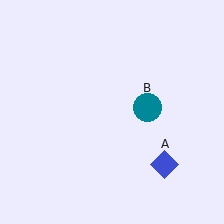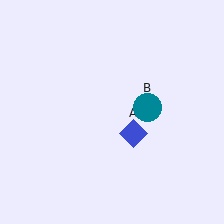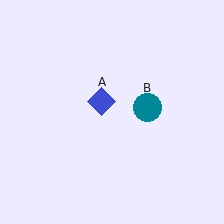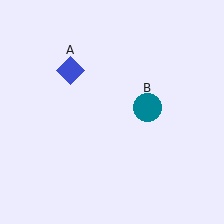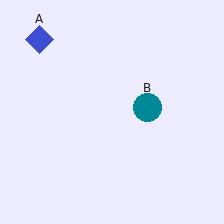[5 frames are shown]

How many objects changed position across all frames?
1 object changed position: blue diamond (object A).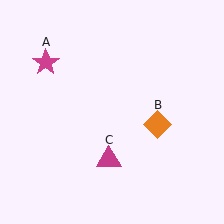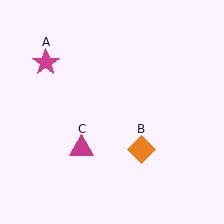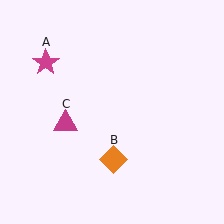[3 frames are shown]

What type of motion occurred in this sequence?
The orange diamond (object B), magenta triangle (object C) rotated clockwise around the center of the scene.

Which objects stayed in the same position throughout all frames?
Magenta star (object A) remained stationary.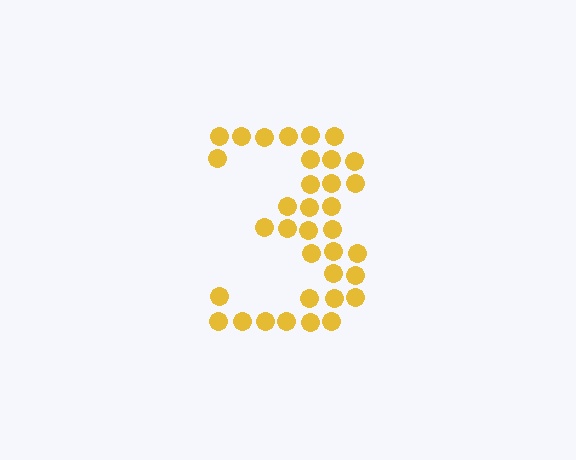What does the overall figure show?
The overall figure shows the digit 3.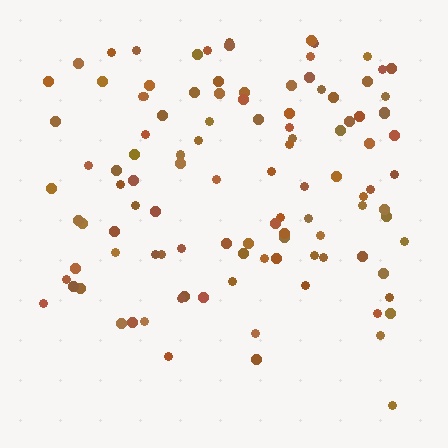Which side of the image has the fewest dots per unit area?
The bottom.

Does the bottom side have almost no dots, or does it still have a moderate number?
Still a moderate number, just noticeably fewer than the top.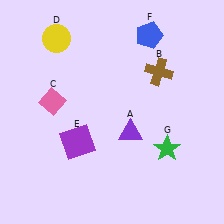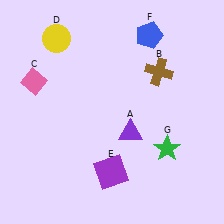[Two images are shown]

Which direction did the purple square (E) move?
The purple square (E) moved right.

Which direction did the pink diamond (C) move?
The pink diamond (C) moved up.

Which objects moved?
The objects that moved are: the pink diamond (C), the purple square (E).